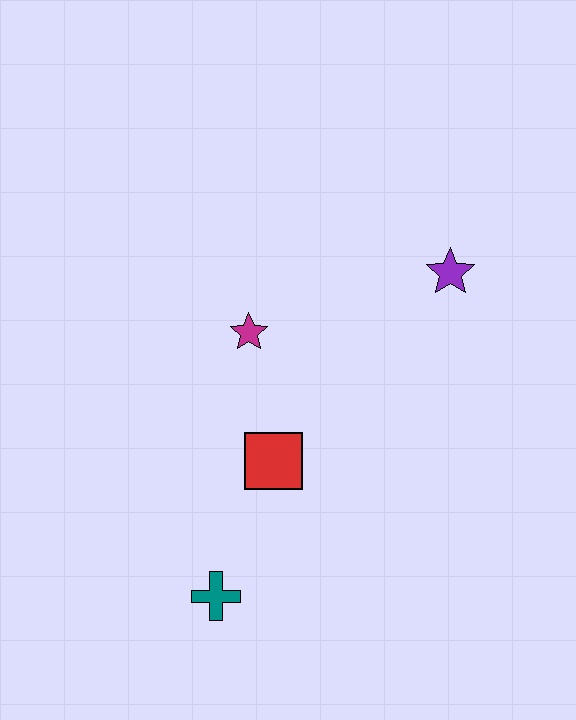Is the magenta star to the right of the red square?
No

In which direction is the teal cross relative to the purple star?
The teal cross is below the purple star.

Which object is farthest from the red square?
The purple star is farthest from the red square.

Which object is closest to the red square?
The magenta star is closest to the red square.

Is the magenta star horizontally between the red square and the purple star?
No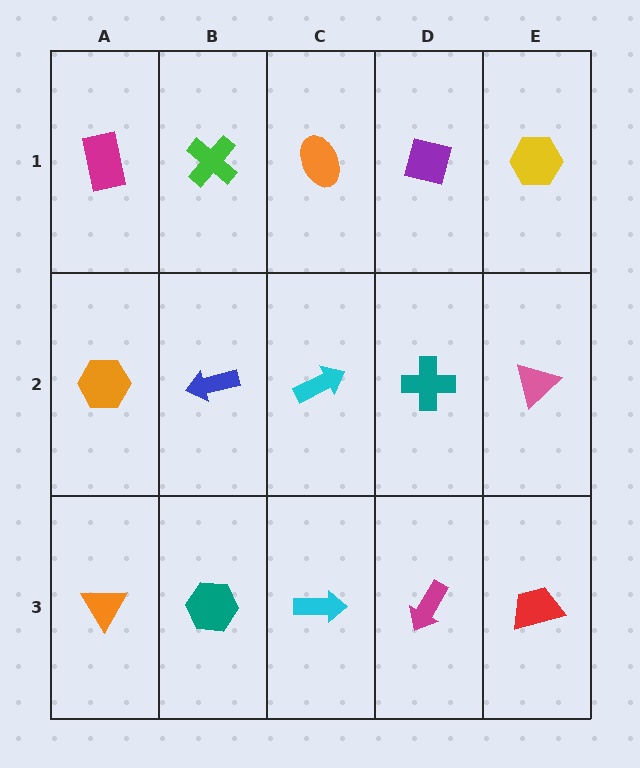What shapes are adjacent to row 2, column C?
An orange ellipse (row 1, column C), a cyan arrow (row 3, column C), a blue arrow (row 2, column B), a teal cross (row 2, column D).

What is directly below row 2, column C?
A cyan arrow.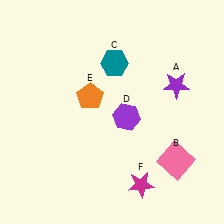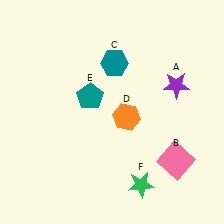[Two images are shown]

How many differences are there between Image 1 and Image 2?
There are 3 differences between the two images.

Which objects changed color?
D changed from purple to orange. E changed from orange to teal. F changed from magenta to green.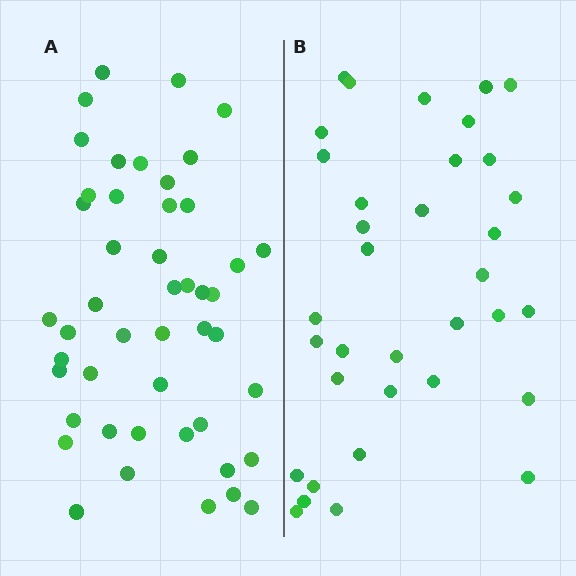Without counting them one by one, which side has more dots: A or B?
Region A (the left region) has more dots.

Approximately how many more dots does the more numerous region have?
Region A has roughly 12 or so more dots than region B.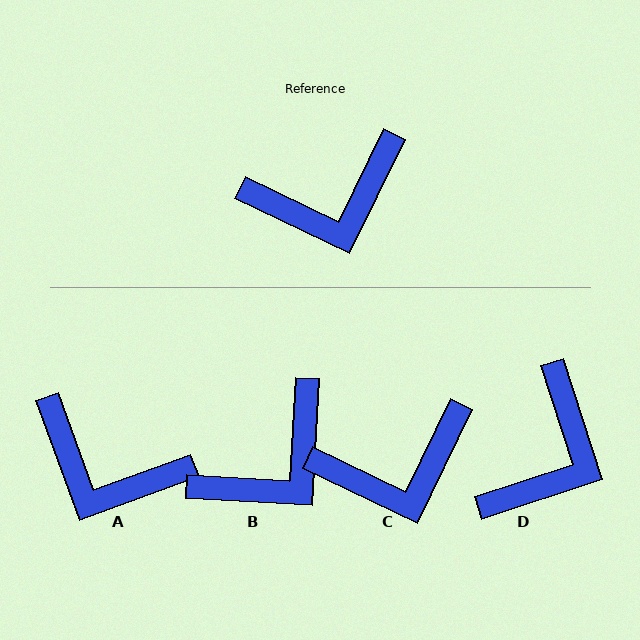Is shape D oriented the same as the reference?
No, it is off by about 44 degrees.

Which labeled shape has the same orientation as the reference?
C.